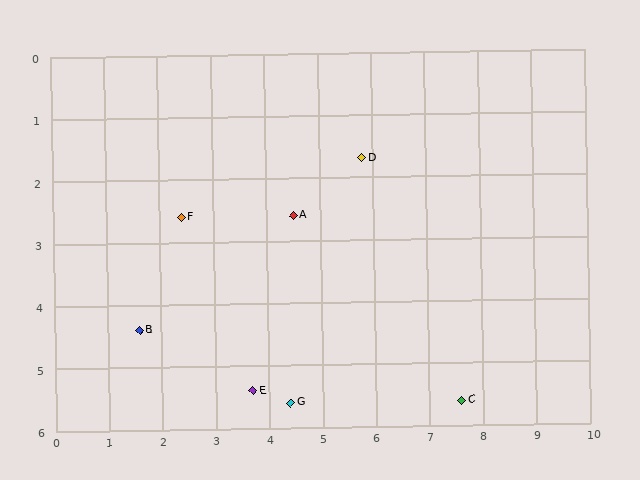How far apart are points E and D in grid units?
Points E and D are about 4.3 grid units apart.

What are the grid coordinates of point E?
Point E is at approximately (3.7, 5.4).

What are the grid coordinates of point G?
Point G is at approximately (4.4, 5.6).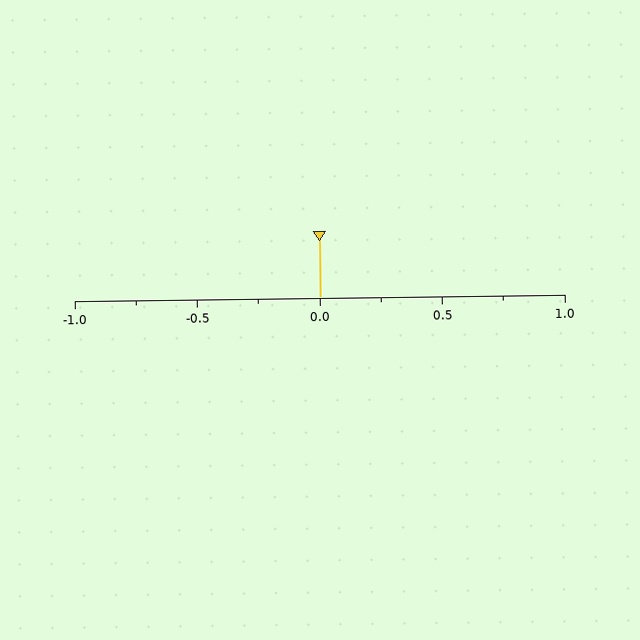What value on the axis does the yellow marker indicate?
The marker indicates approximately 0.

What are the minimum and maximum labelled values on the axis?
The axis runs from -1.0 to 1.0.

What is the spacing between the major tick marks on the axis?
The major ticks are spaced 0.5 apart.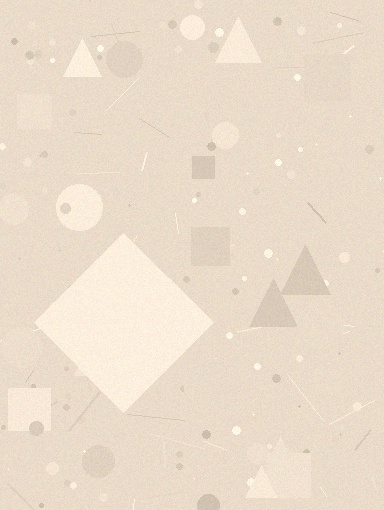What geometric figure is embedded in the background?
A diamond is embedded in the background.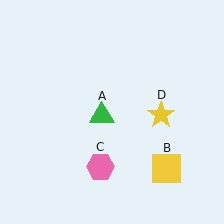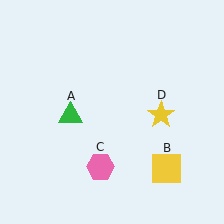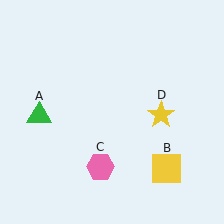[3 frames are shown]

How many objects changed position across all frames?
1 object changed position: green triangle (object A).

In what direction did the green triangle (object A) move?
The green triangle (object A) moved left.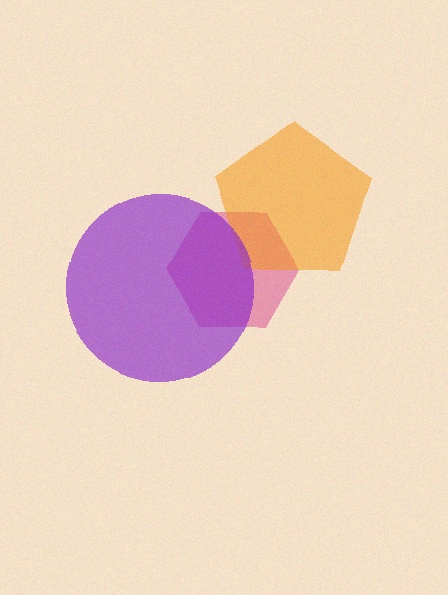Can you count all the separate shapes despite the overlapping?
Yes, there are 3 separate shapes.